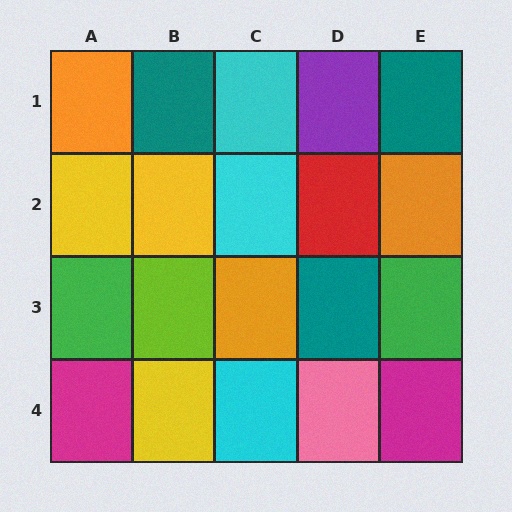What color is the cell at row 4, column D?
Pink.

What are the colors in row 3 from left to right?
Green, lime, orange, teal, green.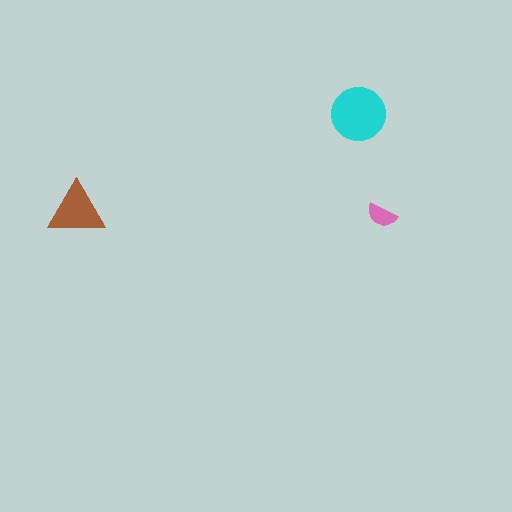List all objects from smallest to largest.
The pink semicircle, the brown triangle, the cyan circle.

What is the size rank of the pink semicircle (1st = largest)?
3rd.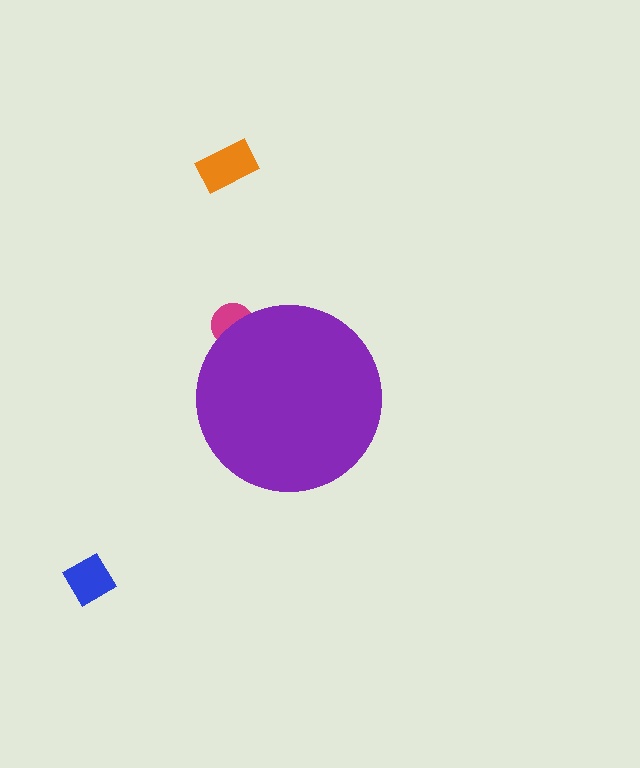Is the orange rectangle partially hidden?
No, the orange rectangle is fully visible.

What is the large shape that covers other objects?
A purple circle.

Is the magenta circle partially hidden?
Yes, the magenta circle is partially hidden behind the purple circle.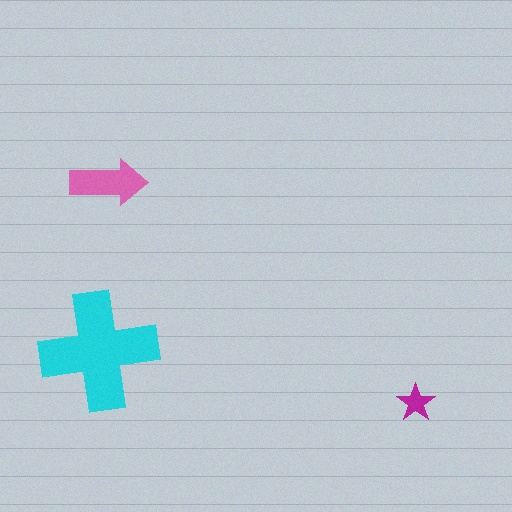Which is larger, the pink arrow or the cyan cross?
The cyan cross.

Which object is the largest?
The cyan cross.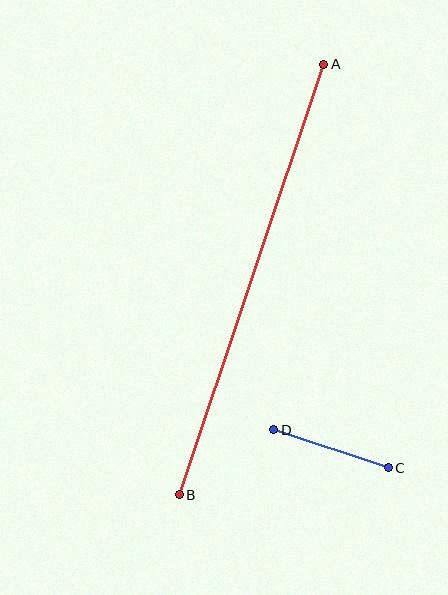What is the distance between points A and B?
The distance is approximately 454 pixels.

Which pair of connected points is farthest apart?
Points A and B are farthest apart.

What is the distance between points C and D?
The distance is approximately 120 pixels.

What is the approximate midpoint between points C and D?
The midpoint is at approximately (331, 449) pixels.